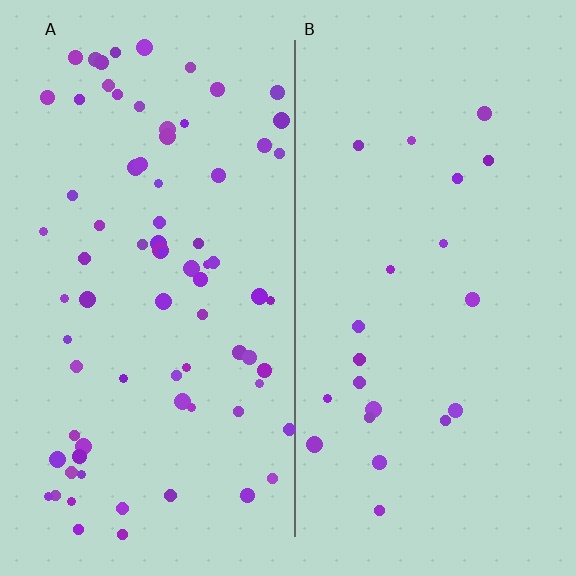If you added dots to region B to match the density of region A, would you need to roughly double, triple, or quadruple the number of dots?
Approximately quadruple.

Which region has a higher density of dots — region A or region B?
A (the left).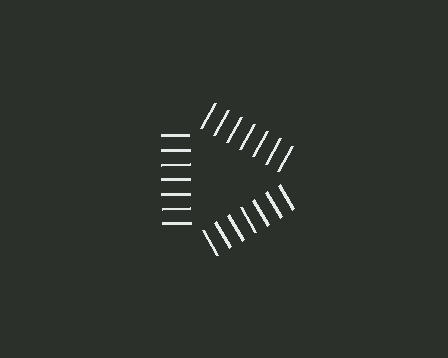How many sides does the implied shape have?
3 sides — the line-ends trace a triangle.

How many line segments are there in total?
21 — 7 along each of the 3 edges.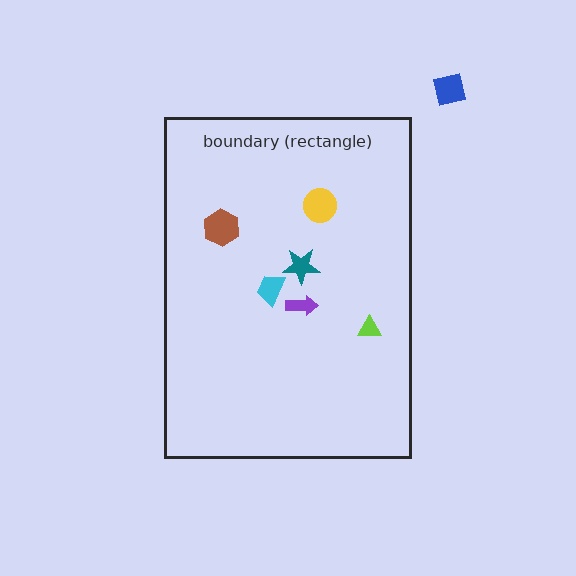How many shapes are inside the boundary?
6 inside, 1 outside.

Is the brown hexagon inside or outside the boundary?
Inside.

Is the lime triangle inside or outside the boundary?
Inside.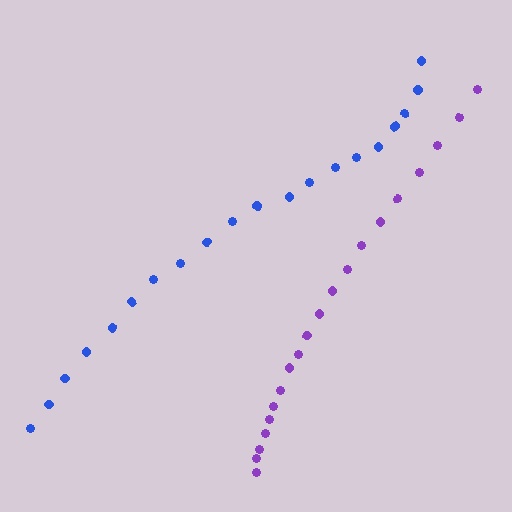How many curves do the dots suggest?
There are 2 distinct paths.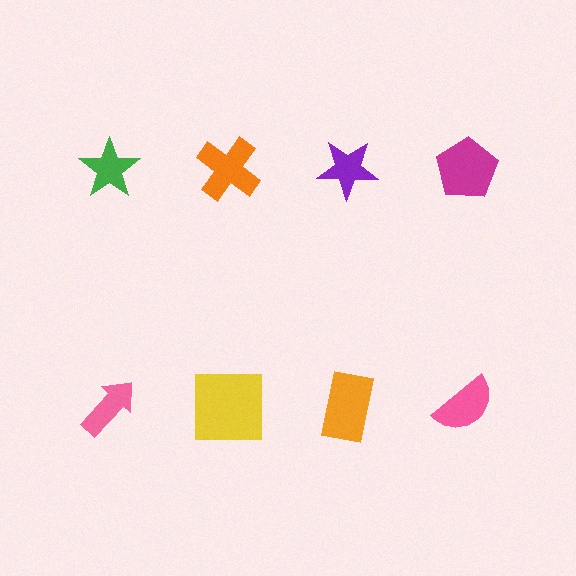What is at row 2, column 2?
A yellow square.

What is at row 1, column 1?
A green star.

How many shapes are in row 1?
4 shapes.